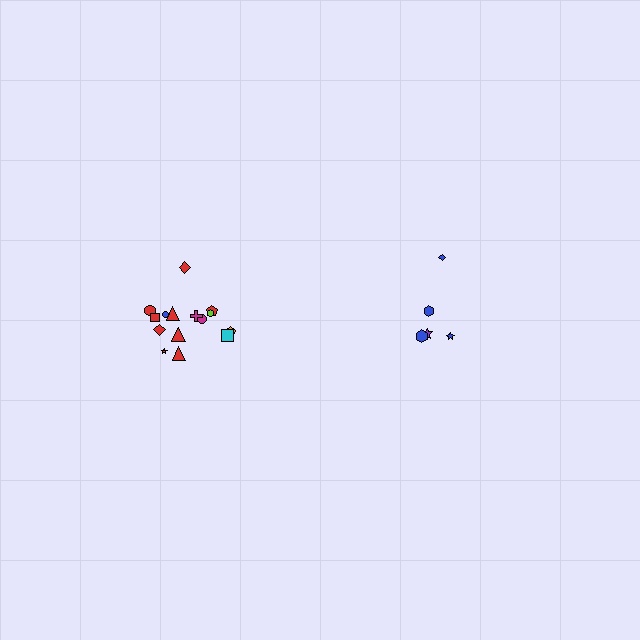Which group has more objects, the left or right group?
The left group.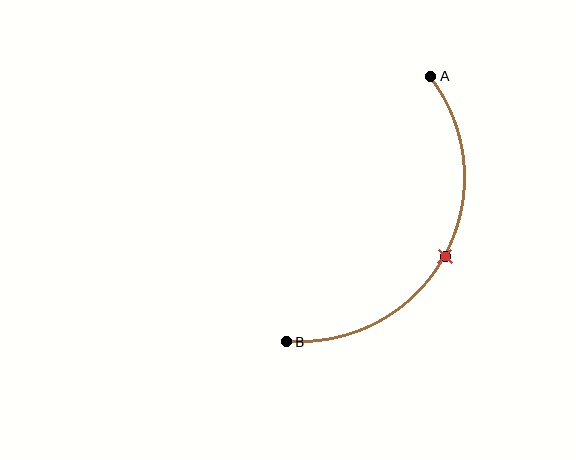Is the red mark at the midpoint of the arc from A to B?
Yes. The red mark lies on the arc at equal arc-length from both A and B — it is the arc midpoint.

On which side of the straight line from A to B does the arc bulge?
The arc bulges to the right of the straight line connecting A and B.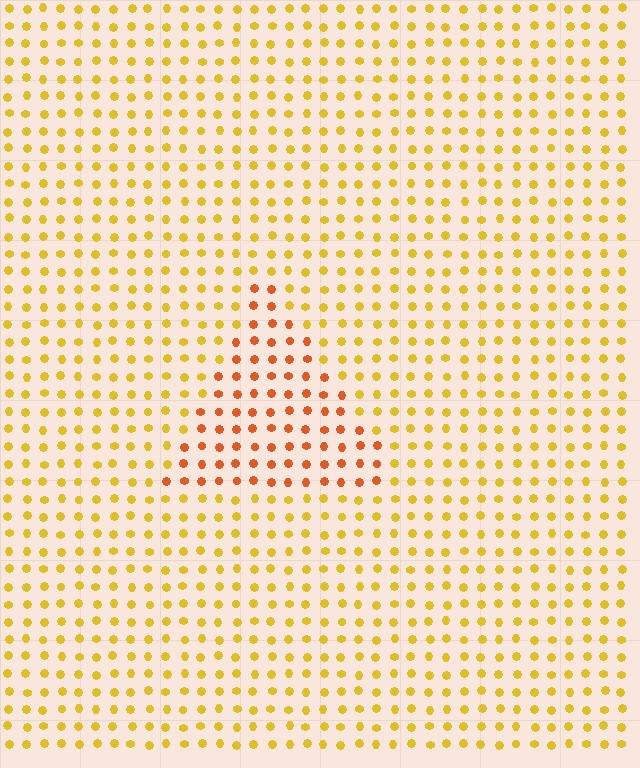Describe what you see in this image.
The image is filled with small yellow elements in a uniform arrangement. A triangle-shaped region is visible where the elements are tinted to a slightly different hue, forming a subtle color boundary.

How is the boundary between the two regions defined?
The boundary is defined purely by a slight shift in hue (about 34 degrees). Spacing, size, and orientation are identical on both sides.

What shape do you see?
I see a triangle.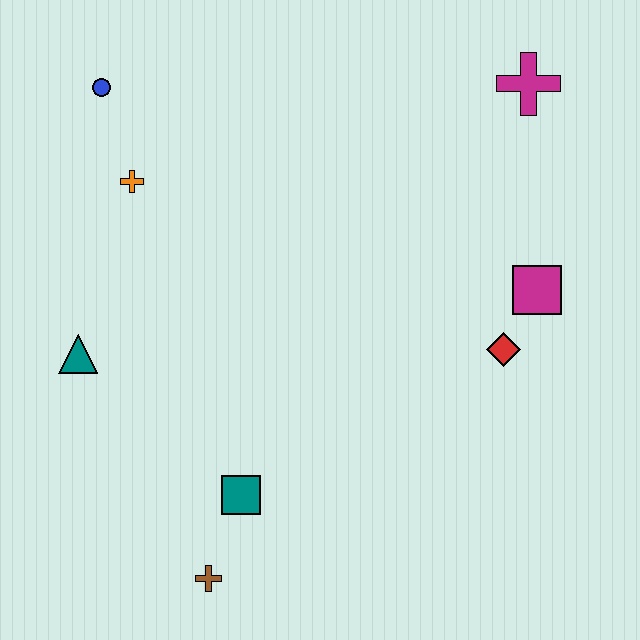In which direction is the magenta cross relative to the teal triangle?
The magenta cross is to the right of the teal triangle.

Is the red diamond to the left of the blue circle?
No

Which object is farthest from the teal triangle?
The magenta cross is farthest from the teal triangle.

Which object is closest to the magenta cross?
The magenta square is closest to the magenta cross.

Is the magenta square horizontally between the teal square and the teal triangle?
No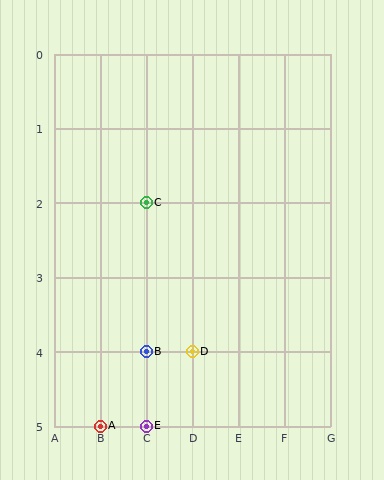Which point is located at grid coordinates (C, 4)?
Point B is at (C, 4).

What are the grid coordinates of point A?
Point A is at grid coordinates (B, 5).